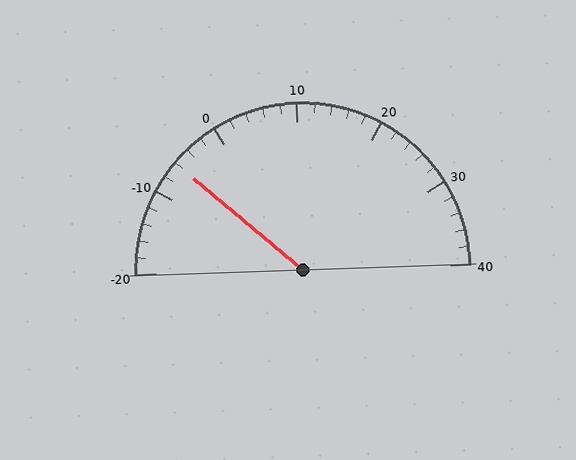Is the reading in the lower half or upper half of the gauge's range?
The reading is in the lower half of the range (-20 to 40).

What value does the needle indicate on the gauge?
The needle indicates approximately -6.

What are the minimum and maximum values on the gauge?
The gauge ranges from -20 to 40.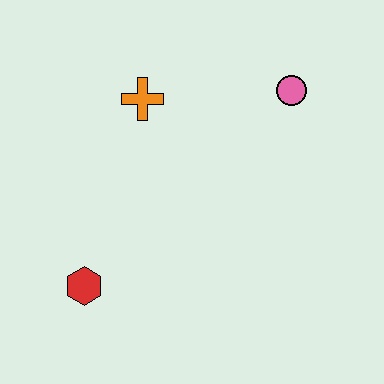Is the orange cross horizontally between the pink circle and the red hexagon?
Yes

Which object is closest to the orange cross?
The pink circle is closest to the orange cross.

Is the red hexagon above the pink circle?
No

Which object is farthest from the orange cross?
The red hexagon is farthest from the orange cross.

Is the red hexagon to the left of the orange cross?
Yes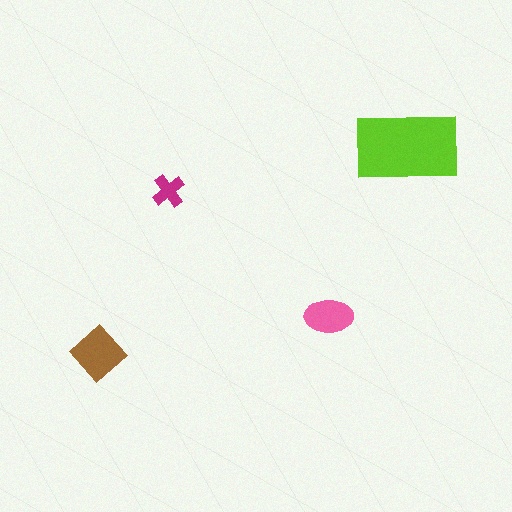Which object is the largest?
The lime rectangle.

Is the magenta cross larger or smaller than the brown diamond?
Smaller.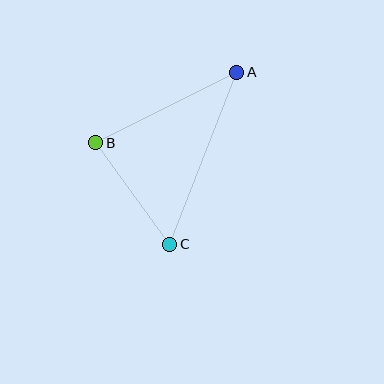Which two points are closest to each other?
Points B and C are closest to each other.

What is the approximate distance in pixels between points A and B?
The distance between A and B is approximately 158 pixels.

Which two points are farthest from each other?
Points A and C are farthest from each other.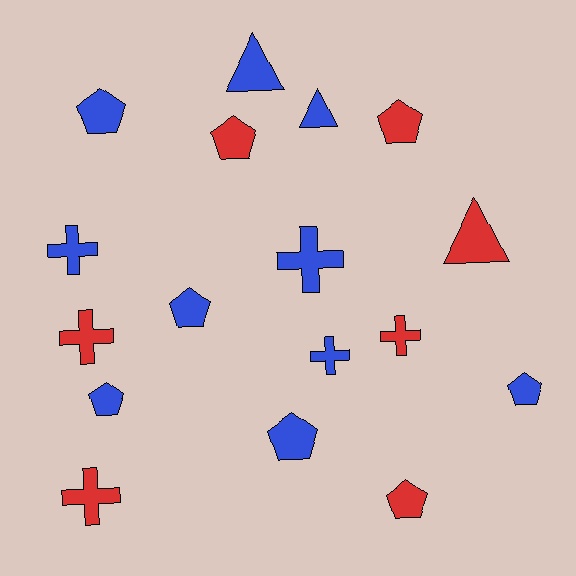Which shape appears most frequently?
Pentagon, with 8 objects.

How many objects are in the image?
There are 17 objects.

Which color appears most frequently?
Blue, with 10 objects.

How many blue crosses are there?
There are 3 blue crosses.